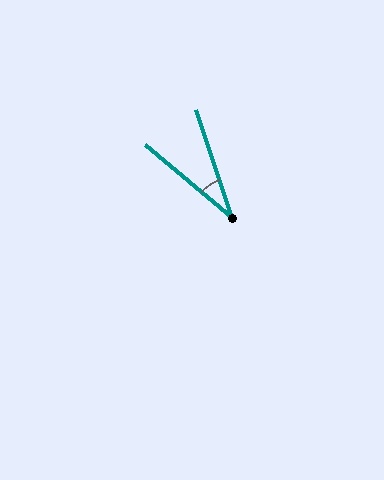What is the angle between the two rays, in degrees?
Approximately 31 degrees.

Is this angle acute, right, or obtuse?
It is acute.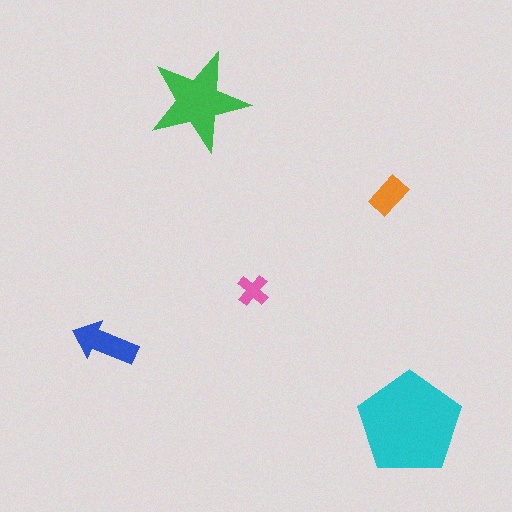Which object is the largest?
The cyan pentagon.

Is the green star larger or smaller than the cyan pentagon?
Smaller.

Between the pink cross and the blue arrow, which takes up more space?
The blue arrow.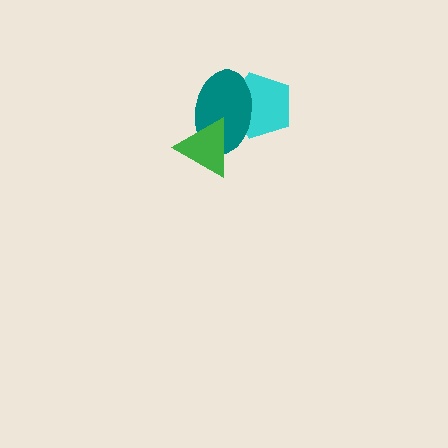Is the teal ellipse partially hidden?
Yes, it is partially covered by another shape.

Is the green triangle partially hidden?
No, no other shape covers it.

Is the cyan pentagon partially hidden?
Yes, it is partially covered by another shape.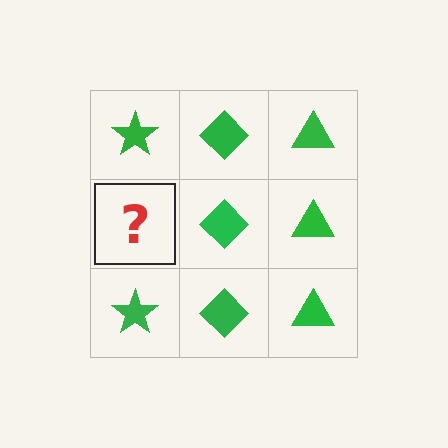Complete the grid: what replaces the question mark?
The question mark should be replaced with a green star.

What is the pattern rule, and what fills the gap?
The rule is that each column has a consistent shape. The gap should be filled with a green star.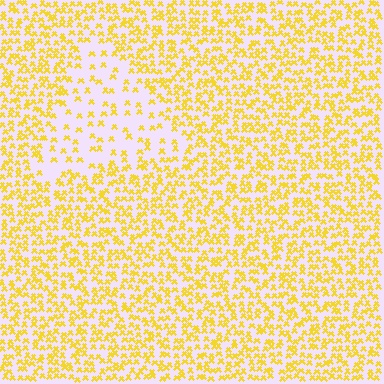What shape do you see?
I see a triangle.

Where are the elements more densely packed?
The elements are more densely packed outside the triangle boundary.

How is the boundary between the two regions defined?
The boundary is defined by a change in element density (approximately 2.6x ratio). All elements are the same color, size, and shape.